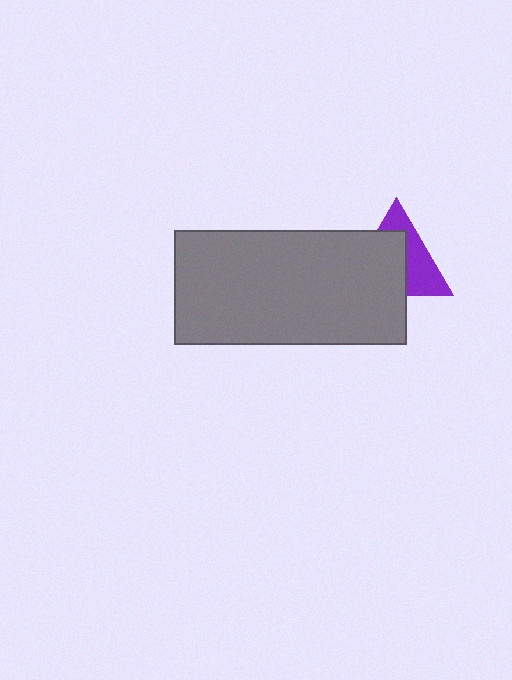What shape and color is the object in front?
The object in front is a gray rectangle.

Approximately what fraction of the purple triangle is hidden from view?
Roughly 57% of the purple triangle is hidden behind the gray rectangle.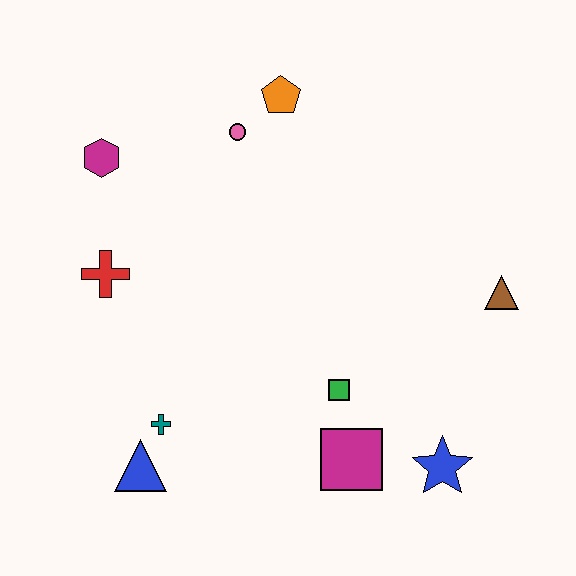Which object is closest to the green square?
The magenta square is closest to the green square.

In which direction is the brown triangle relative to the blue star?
The brown triangle is above the blue star.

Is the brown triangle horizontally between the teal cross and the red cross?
No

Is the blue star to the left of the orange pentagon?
No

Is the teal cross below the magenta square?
No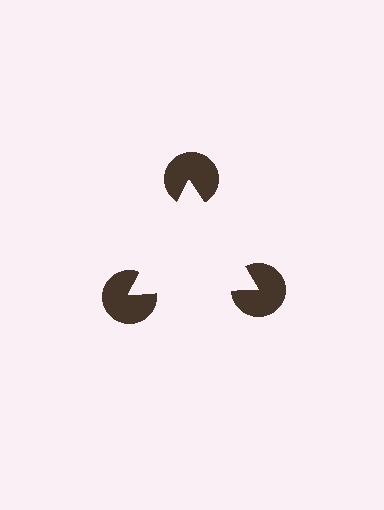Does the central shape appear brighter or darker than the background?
It typically appears slightly brighter than the background, even though no actual brightness change is drawn.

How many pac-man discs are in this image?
There are 3 — one at each vertex of the illusory triangle.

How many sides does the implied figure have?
3 sides.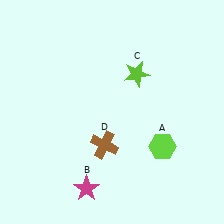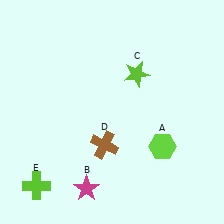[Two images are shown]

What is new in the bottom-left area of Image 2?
A lime cross (E) was added in the bottom-left area of Image 2.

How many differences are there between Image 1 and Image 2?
There is 1 difference between the two images.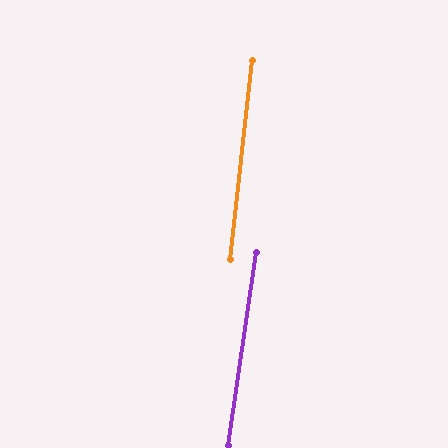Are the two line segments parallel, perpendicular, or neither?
Parallel — their directions differ by only 2.0°.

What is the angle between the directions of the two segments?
Approximately 2 degrees.